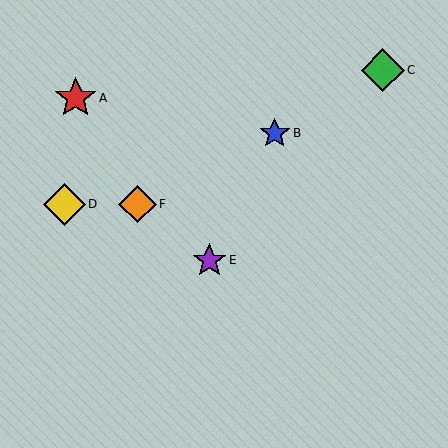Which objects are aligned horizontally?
Objects D, F are aligned horizontally.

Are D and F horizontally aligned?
Yes, both are at y≈204.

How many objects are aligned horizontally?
2 objects (D, F) are aligned horizontally.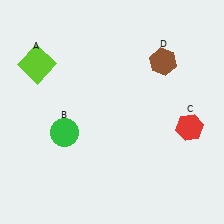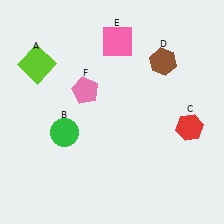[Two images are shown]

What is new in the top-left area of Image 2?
A pink pentagon (F) was added in the top-left area of Image 2.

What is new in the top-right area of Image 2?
A pink square (E) was added in the top-right area of Image 2.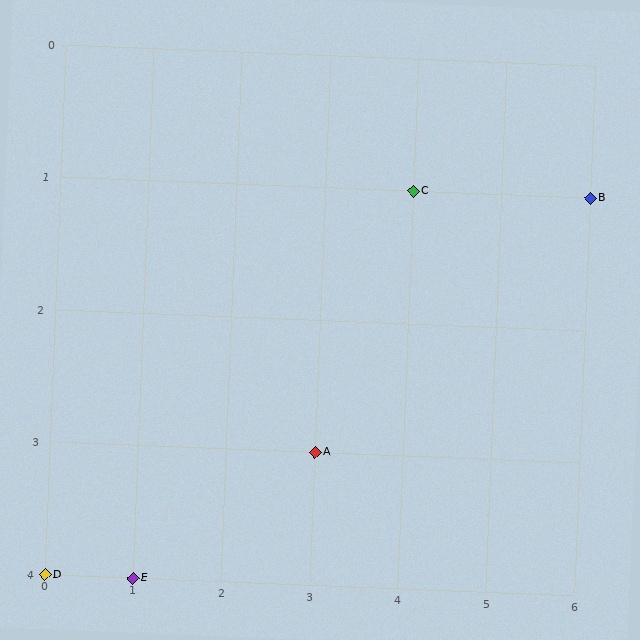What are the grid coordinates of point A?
Point A is at grid coordinates (3, 3).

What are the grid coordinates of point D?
Point D is at grid coordinates (0, 4).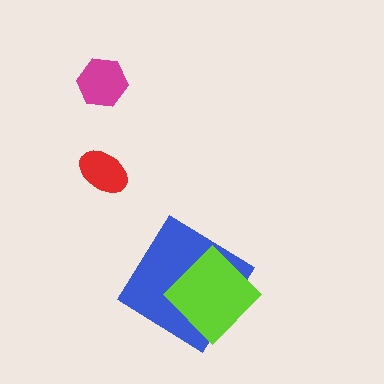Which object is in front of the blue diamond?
The lime diamond is in front of the blue diamond.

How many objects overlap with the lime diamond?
1 object overlaps with the lime diamond.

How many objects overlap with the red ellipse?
0 objects overlap with the red ellipse.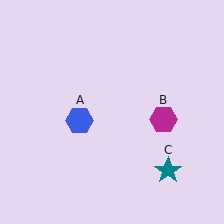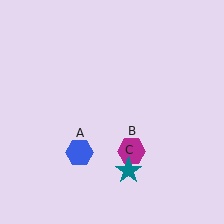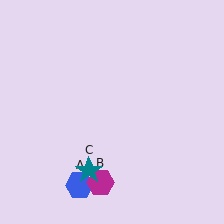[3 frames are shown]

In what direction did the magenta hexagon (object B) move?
The magenta hexagon (object B) moved down and to the left.